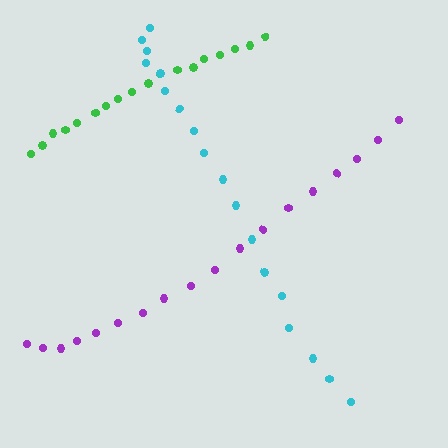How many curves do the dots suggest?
There are 3 distinct paths.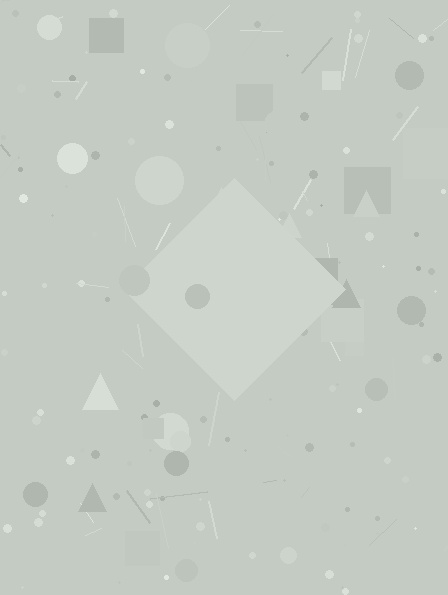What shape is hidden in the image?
A diamond is hidden in the image.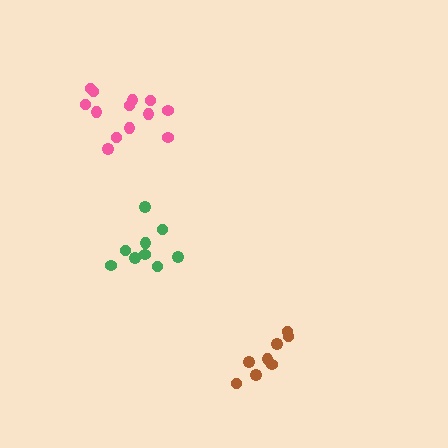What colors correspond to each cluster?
The clusters are colored: pink, green, brown.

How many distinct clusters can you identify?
There are 3 distinct clusters.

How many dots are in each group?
Group 1: 13 dots, Group 2: 9 dots, Group 3: 8 dots (30 total).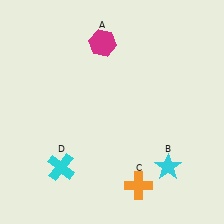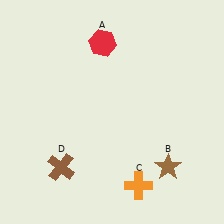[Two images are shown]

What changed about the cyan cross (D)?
In Image 1, D is cyan. In Image 2, it changed to brown.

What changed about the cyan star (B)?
In Image 1, B is cyan. In Image 2, it changed to brown.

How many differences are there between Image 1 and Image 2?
There are 3 differences between the two images.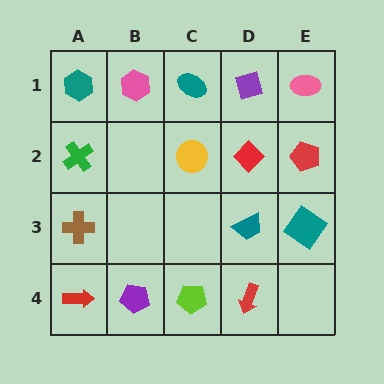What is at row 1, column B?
A pink hexagon.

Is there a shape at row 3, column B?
No, that cell is empty.